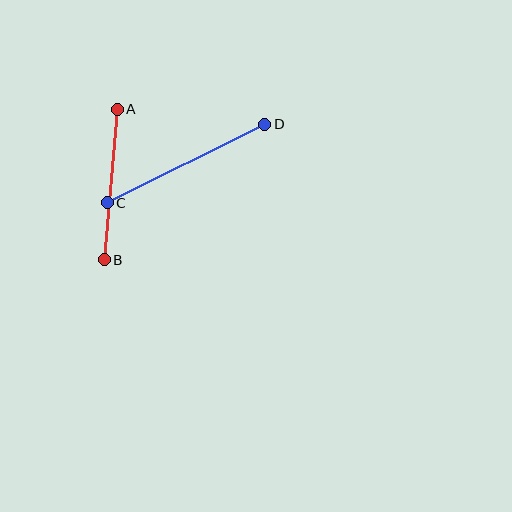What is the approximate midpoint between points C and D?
The midpoint is at approximately (186, 163) pixels.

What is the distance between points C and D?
The distance is approximately 176 pixels.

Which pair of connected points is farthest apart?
Points C and D are farthest apart.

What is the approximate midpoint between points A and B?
The midpoint is at approximately (111, 184) pixels.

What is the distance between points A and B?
The distance is approximately 151 pixels.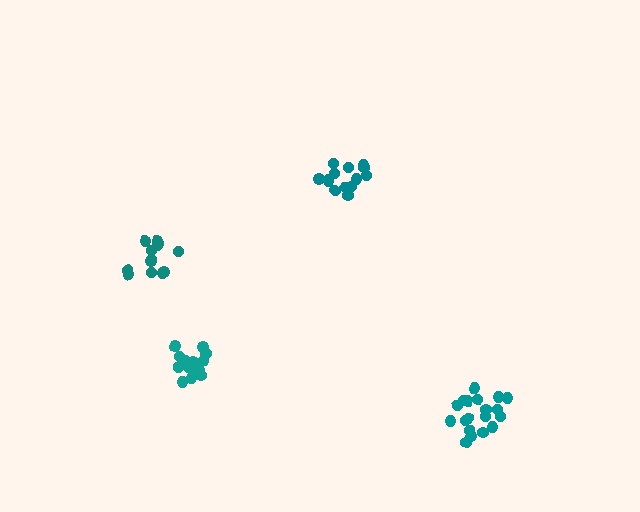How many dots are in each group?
Group 1: 19 dots, Group 2: 14 dots, Group 3: 13 dots, Group 4: 16 dots (62 total).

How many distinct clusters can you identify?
There are 4 distinct clusters.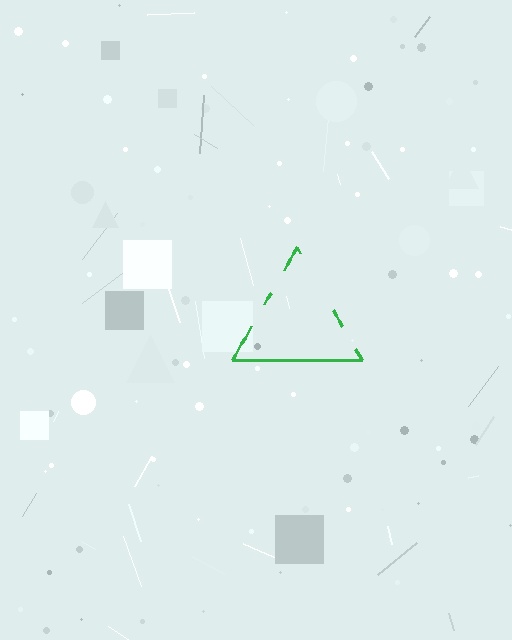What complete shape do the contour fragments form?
The contour fragments form a triangle.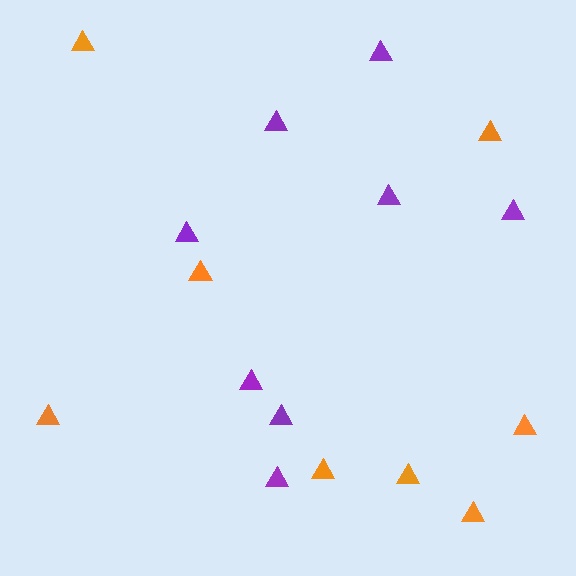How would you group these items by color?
There are 2 groups: one group of orange triangles (8) and one group of purple triangles (8).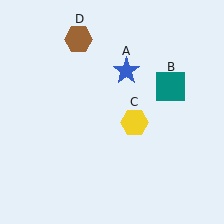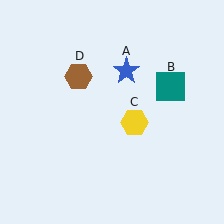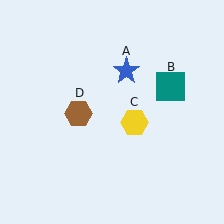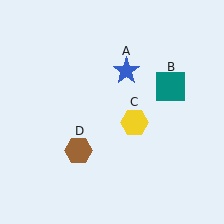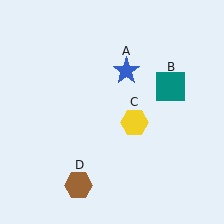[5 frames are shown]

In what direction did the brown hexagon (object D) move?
The brown hexagon (object D) moved down.